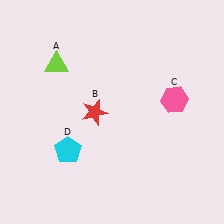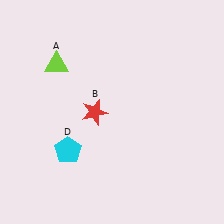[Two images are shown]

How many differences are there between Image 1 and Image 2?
There is 1 difference between the two images.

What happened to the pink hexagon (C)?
The pink hexagon (C) was removed in Image 2. It was in the top-right area of Image 1.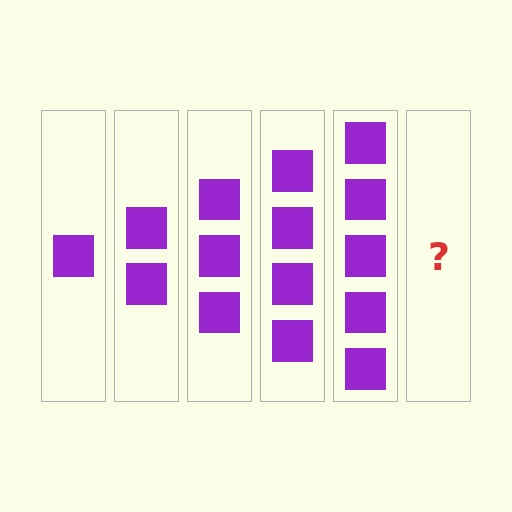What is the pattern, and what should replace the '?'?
The pattern is that each step adds one more square. The '?' should be 6 squares.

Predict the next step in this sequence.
The next step is 6 squares.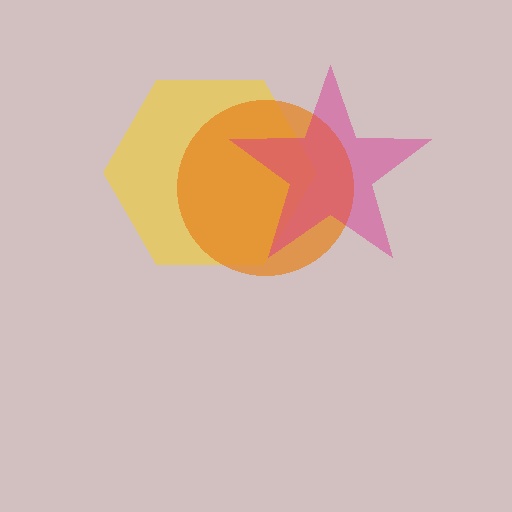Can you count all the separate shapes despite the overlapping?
Yes, there are 3 separate shapes.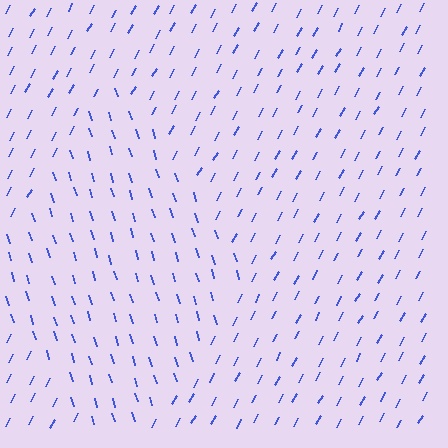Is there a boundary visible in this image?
Yes, there is a texture boundary formed by a change in line orientation.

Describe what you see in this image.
The image is filled with small blue line segments. A diamond region in the image has lines oriented differently from the surrounding lines, creating a visible texture boundary.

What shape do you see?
I see a diamond.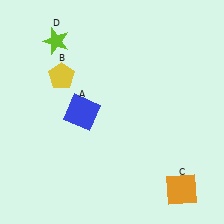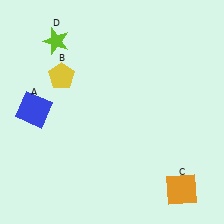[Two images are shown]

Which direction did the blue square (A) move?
The blue square (A) moved left.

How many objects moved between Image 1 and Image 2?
1 object moved between the two images.